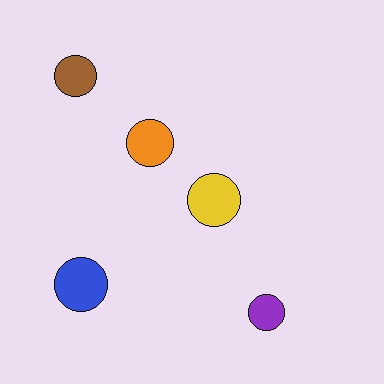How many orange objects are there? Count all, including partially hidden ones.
There is 1 orange object.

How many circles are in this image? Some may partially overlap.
There are 5 circles.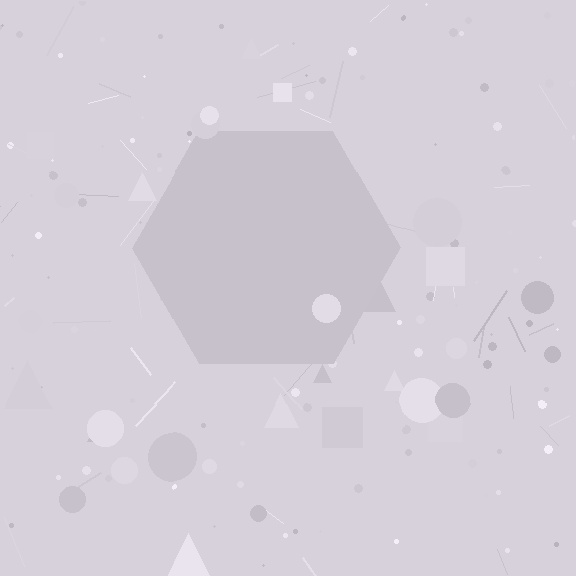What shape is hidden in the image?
A hexagon is hidden in the image.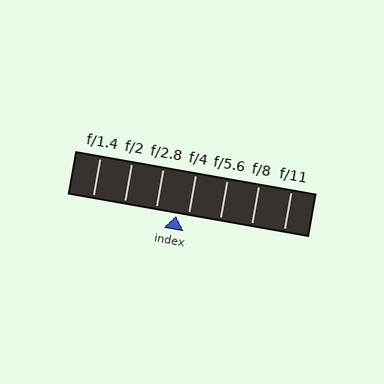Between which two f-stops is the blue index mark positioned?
The index mark is between f/2.8 and f/4.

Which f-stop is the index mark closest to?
The index mark is closest to f/4.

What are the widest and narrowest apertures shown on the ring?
The widest aperture shown is f/1.4 and the narrowest is f/11.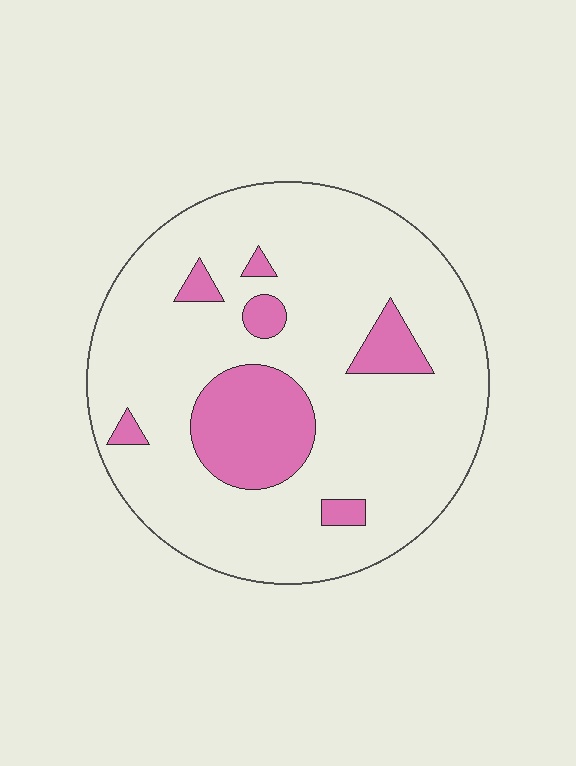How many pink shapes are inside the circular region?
7.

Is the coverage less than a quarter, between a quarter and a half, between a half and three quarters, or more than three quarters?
Less than a quarter.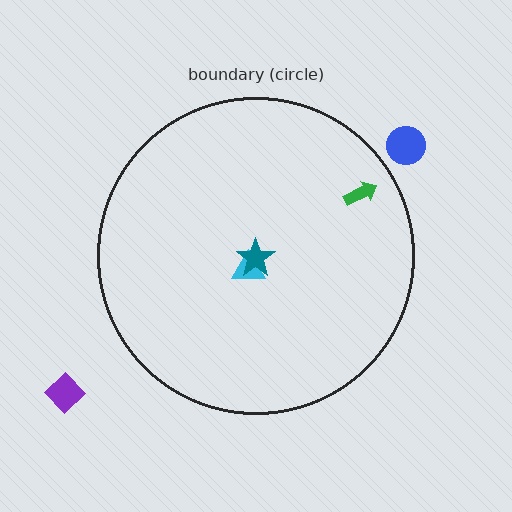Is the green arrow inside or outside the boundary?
Inside.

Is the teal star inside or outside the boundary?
Inside.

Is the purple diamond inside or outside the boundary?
Outside.